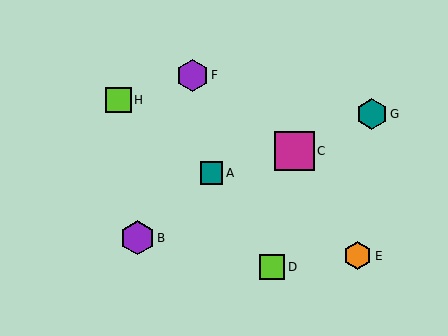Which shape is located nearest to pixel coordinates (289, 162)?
The magenta square (labeled C) at (294, 151) is nearest to that location.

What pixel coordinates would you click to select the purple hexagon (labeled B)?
Click at (137, 238) to select the purple hexagon B.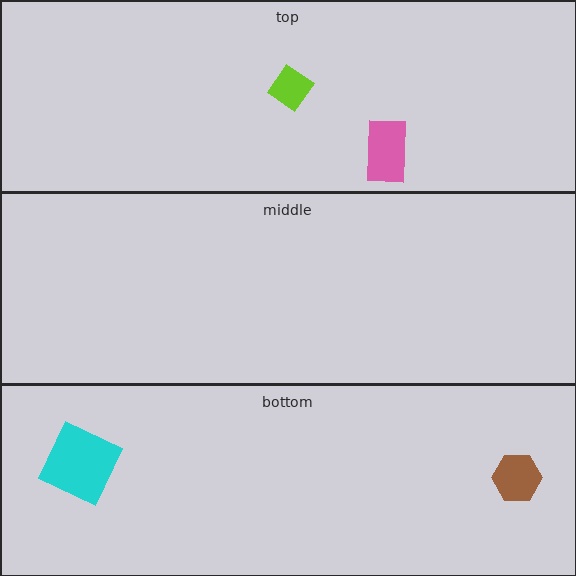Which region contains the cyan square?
The bottom region.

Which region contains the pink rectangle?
The top region.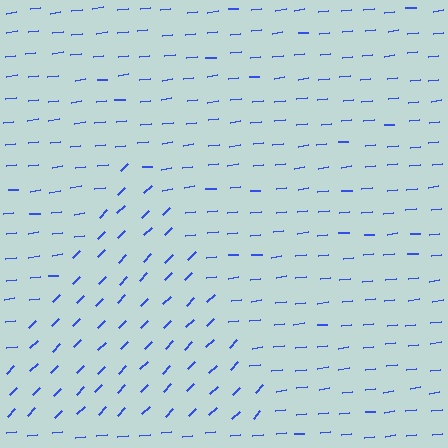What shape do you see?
I see a triangle.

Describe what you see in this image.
The image is filled with small blue line segments. A triangle region in the image has lines oriented differently from the surrounding lines, creating a visible texture boundary.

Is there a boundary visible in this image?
Yes, there is a texture boundary formed by a change in line orientation.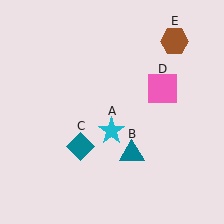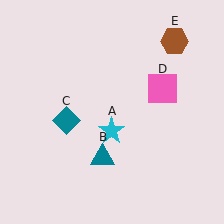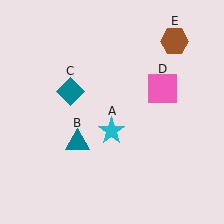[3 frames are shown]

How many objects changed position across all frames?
2 objects changed position: teal triangle (object B), teal diamond (object C).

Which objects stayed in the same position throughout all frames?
Cyan star (object A) and pink square (object D) and brown hexagon (object E) remained stationary.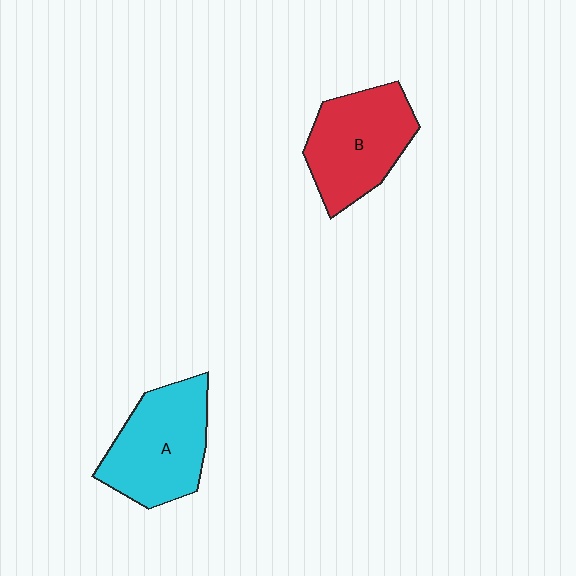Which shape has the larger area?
Shape A (cyan).